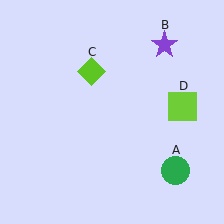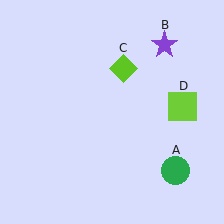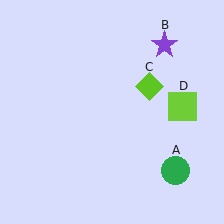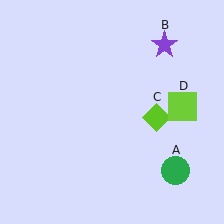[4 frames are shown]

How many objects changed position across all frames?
1 object changed position: lime diamond (object C).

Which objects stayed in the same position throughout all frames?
Green circle (object A) and purple star (object B) and lime square (object D) remained stationary.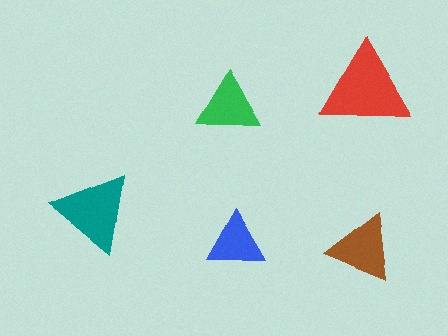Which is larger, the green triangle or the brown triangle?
The brown one.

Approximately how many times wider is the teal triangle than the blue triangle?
About 1.5 times wider.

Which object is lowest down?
The brown triangle is bottommost.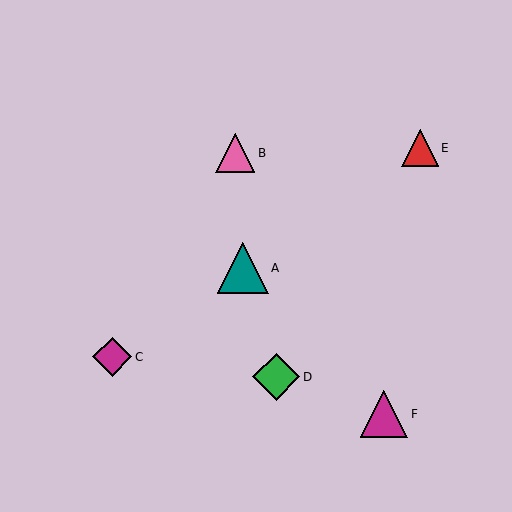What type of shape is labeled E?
Shape E is a red triangle.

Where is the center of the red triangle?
The center of the red triangle is at (420, 148).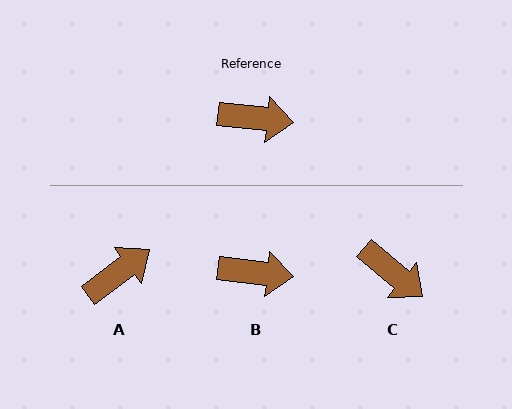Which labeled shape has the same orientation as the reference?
B.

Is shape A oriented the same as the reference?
No, it is off by about 43 degrees.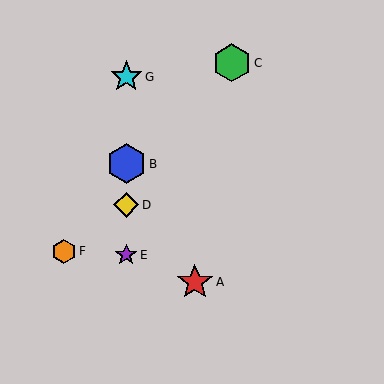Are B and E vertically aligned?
Yes, both are at x≈126.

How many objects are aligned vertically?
4 objects (B, D, E, G) are aligned vertically.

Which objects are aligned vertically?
Objects B, D, E, G are aligned vertically.